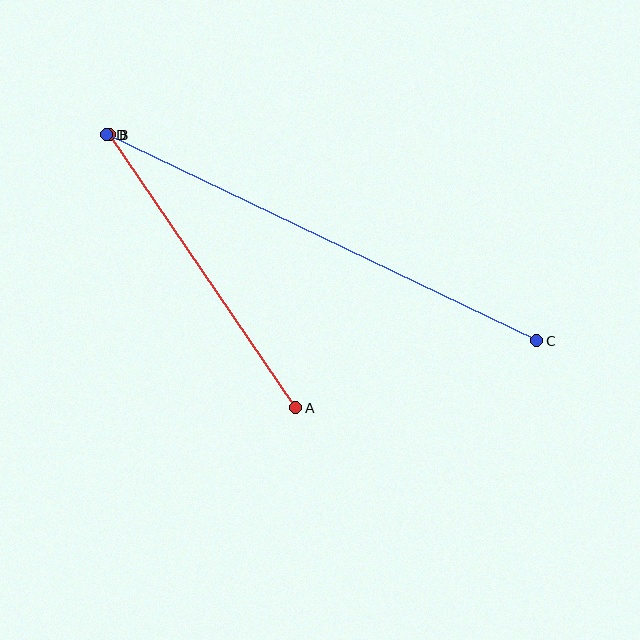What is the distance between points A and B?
The distance is approximately 330 pixels.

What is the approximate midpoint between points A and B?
The midpoint is at approximately (203, 271) pixels.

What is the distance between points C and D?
The distance is approximately 477 pixels.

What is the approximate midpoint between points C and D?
The midpoint is at approximately (322, 238) pixels.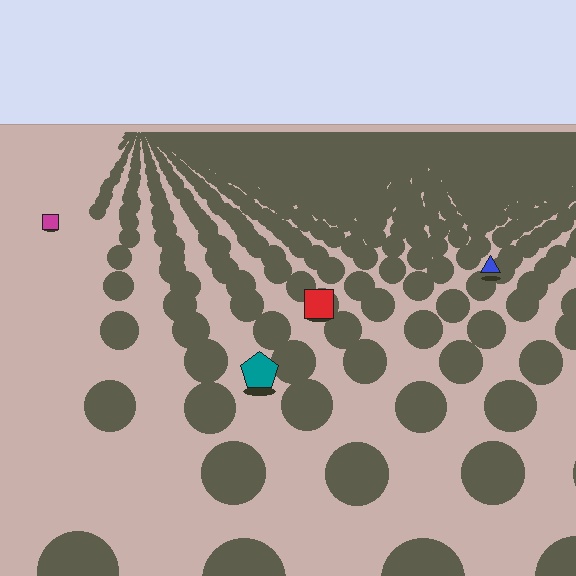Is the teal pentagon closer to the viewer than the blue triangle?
Yes. The teal pentagon is closer — you can tell from the texture gradient: the ground texture is coarser near it.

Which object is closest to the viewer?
The teal pentagon is closest. The texture marks near it are larger and more spread out.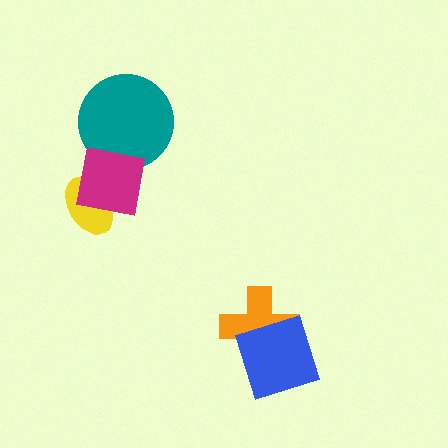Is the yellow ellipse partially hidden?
Yes, it is partially covered by another shape.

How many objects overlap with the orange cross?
1 object overlaps with the orange cross.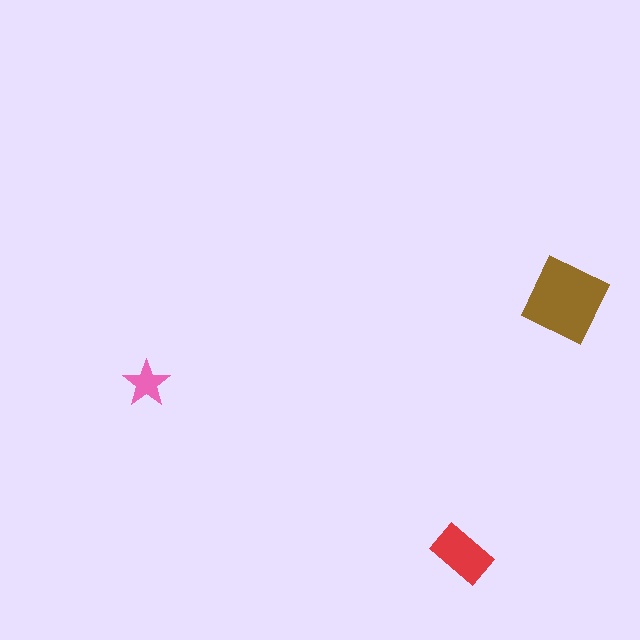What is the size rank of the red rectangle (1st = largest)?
2nd.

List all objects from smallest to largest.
The pink star, the red rectangle, the brown square.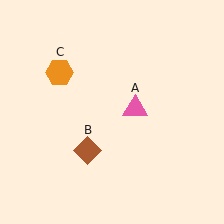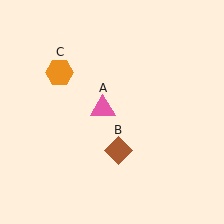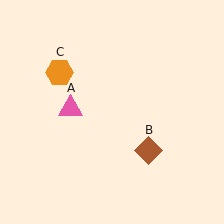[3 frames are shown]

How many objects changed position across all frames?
2 objects changed position: pink triangle (object A), brown diamond (object B).